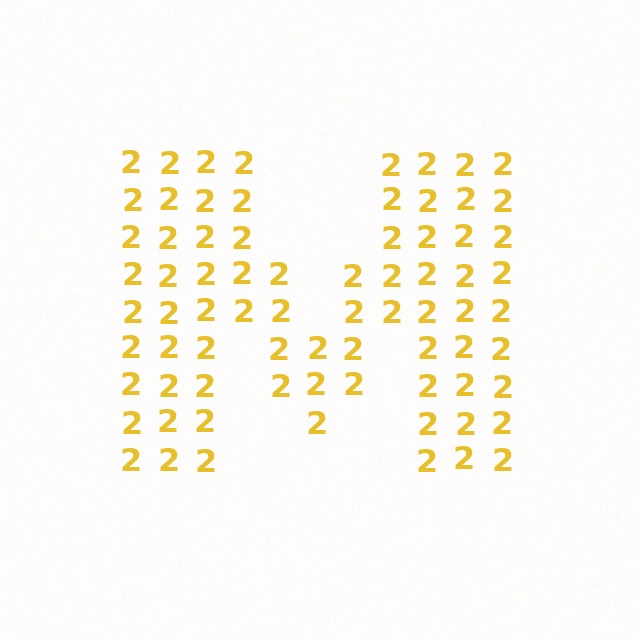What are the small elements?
The small elements are digit 2's.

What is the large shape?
The large shape is the letter M.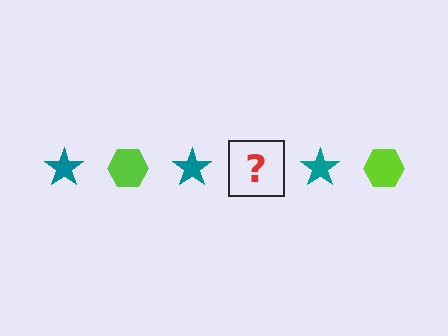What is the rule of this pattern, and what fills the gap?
The rule is that the pattern alternates between teal star and lime hexagon. The gap should be filled with a lime hexagon.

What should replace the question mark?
The question mark should be replaced with a lime hexagon.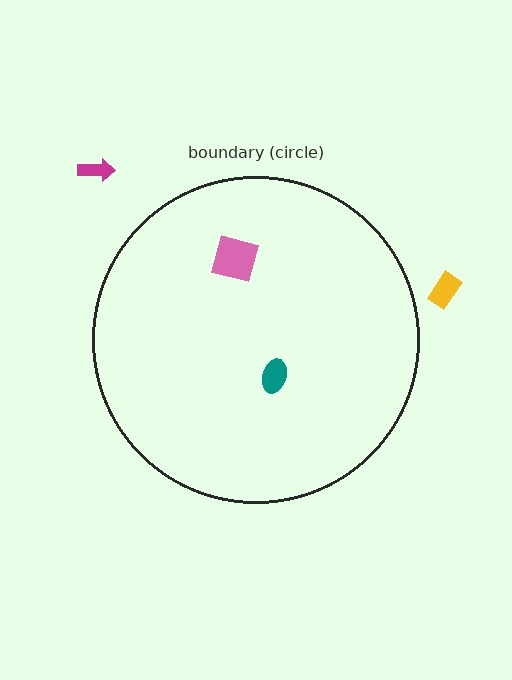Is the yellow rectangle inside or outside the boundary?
Outside.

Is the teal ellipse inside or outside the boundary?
Inside.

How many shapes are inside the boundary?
2 inside, 2 outside.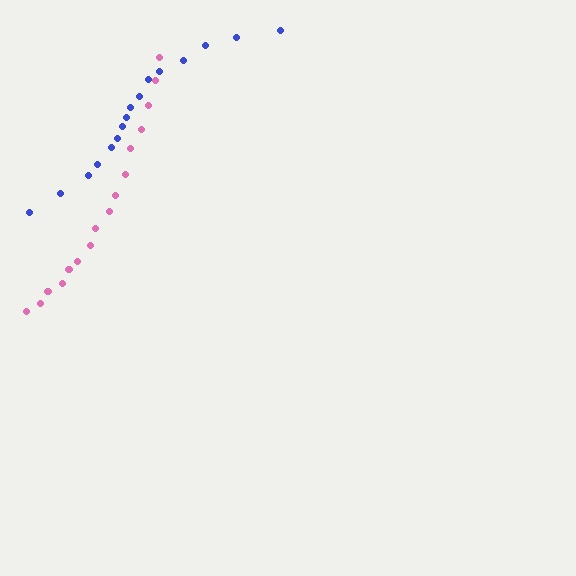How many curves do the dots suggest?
There are 2 distinct paths.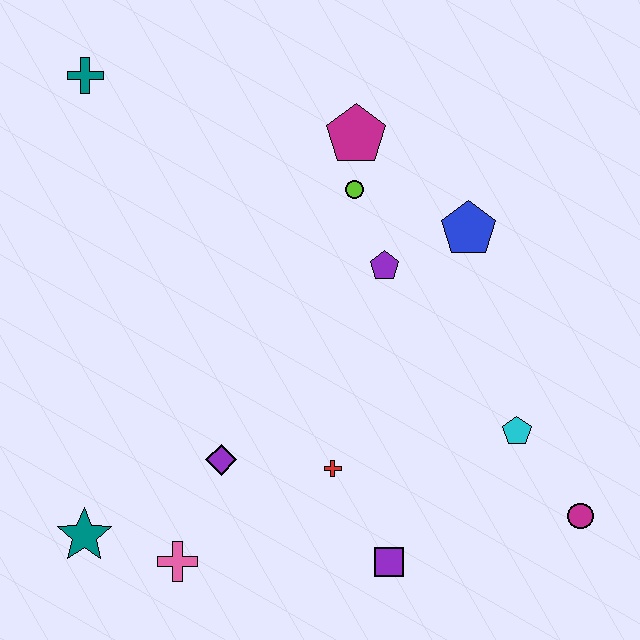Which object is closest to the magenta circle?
The cyan pentagon is closest to the magenta circle.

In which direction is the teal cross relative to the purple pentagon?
The teal cross is to the left of the purple pentagon.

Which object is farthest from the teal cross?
The magenta circle is farthest from the teal cross.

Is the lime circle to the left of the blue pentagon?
Yes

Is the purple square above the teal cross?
No